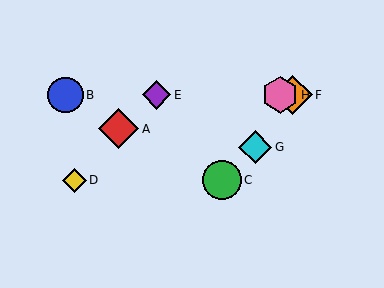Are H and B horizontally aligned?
Yes, both are at y≈95.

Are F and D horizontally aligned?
No, F is at y≈95 and D is at y≈180.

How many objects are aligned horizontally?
4 objects (B, E, F, H) are aligned horizontally.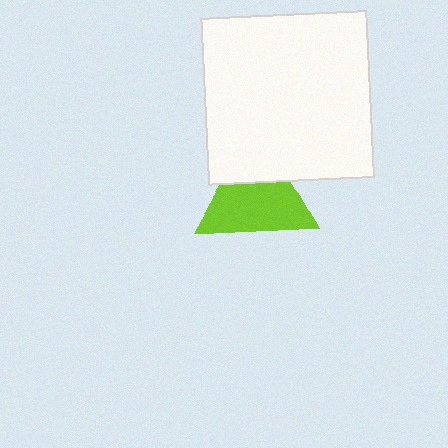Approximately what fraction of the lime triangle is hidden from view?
Roughly 32% of the lime triangle is hidden behind the white square.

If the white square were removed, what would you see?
You would see the complete lime triangle.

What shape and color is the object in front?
The object in front is a white square.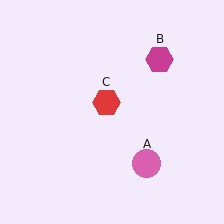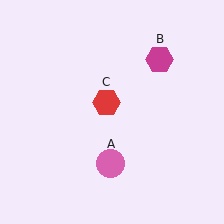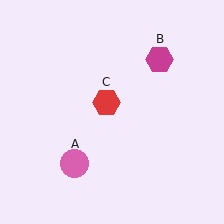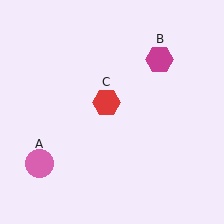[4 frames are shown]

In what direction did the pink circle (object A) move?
The pink circle (object A) moved left.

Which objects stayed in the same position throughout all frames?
Magenta hexagon (object B) and red hexagon (object C) remained stationary.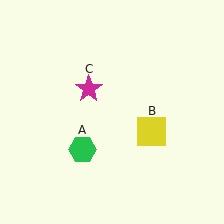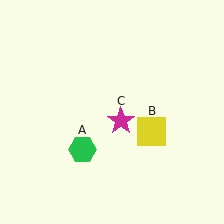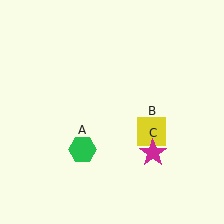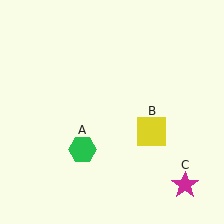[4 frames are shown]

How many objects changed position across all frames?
1 object changed position: magenta star (object C).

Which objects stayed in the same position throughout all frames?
Green hexagon (object A) and yellow square (object B) remained stationary.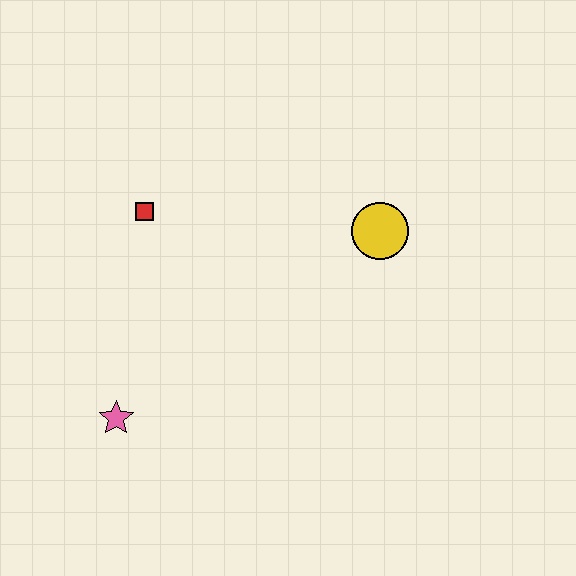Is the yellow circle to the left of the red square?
No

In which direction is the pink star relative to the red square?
The pink star is below the red square.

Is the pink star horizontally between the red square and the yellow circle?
No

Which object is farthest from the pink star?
The yellow circle is farthest from the pink star.